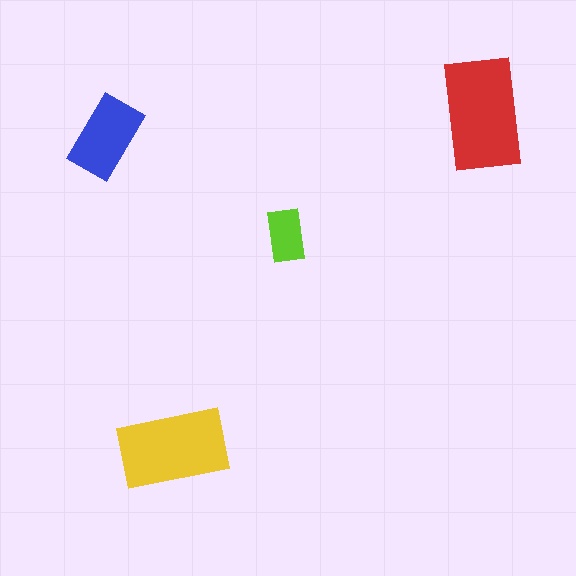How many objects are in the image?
There are 4 objects in the image.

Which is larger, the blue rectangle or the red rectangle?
The red one.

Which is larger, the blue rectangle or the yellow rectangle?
The yellow one.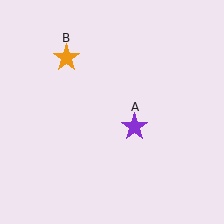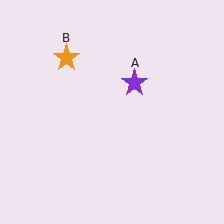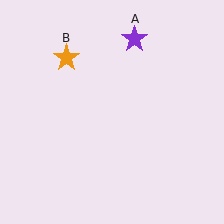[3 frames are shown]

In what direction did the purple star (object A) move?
The purple star (object A) moved up.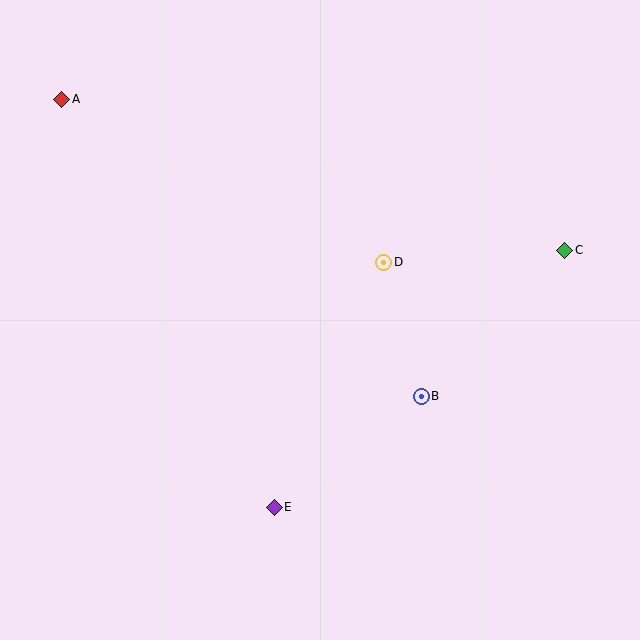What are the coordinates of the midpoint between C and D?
The midpoint between C and D is at (474, 256).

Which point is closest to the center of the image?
Point D at (384, 262) is closest to the center.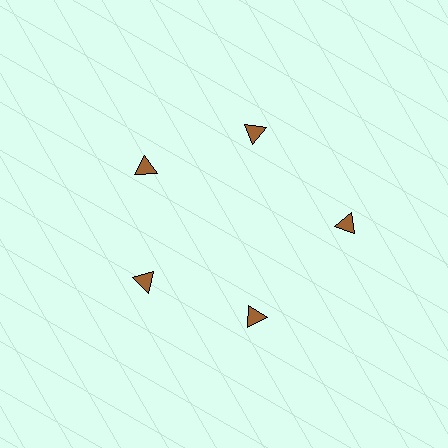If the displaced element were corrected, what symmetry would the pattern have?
It would have 5-fold rotational symmetry — the pattern would map onto itself every 72 degrees.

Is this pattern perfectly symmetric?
No. The 5 brown triangles are arranged in a ring, but one element near the 3 o'clock position is pushed outward from the center, breaking the 5-fold rotational symmetry.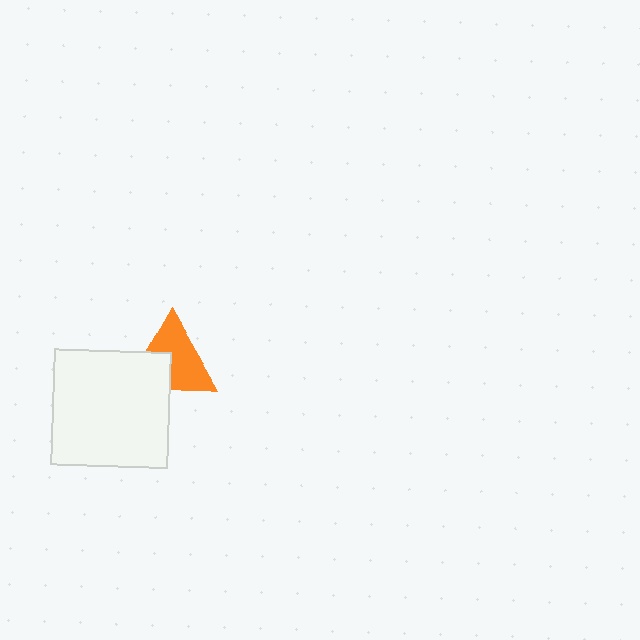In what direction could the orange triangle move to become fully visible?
The orange triangle could move toward the upper-right. That would shift it out from behind the white square entirely.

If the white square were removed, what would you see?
You would see the complete orange triangle.